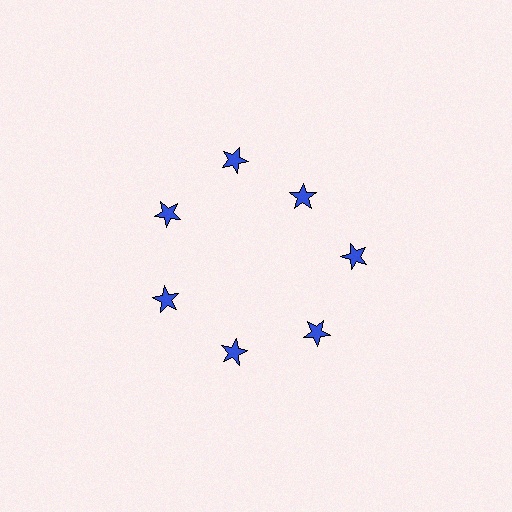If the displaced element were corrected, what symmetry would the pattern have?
It would have 7-fold rotational symmetry — the pattern would map onto itself every 51 degrees.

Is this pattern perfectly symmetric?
No. The 7 blue stars are arranged in a ring, but one element near the 1 o'clock position is pulled inward toward the center, breaking the 7-fold rotational symmetry.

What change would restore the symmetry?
The symmetry would be restored by moving it outward, back onto the ring so that all 7 stars sit at equal angles and equal distance from the center.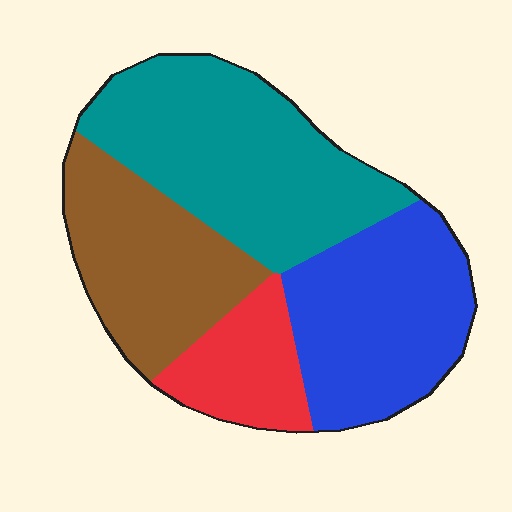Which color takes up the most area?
Teal, at roughly 35%.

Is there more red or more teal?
Teal.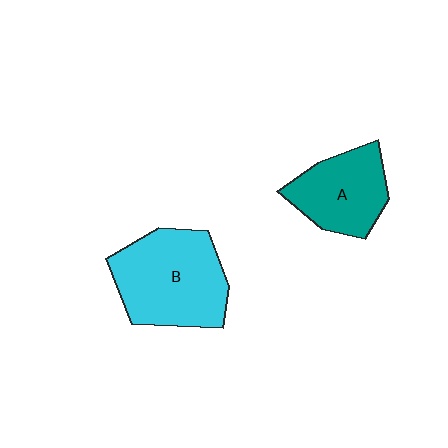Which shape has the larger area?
Shape B (cyan).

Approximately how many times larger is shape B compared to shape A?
Approximately 1.4 times.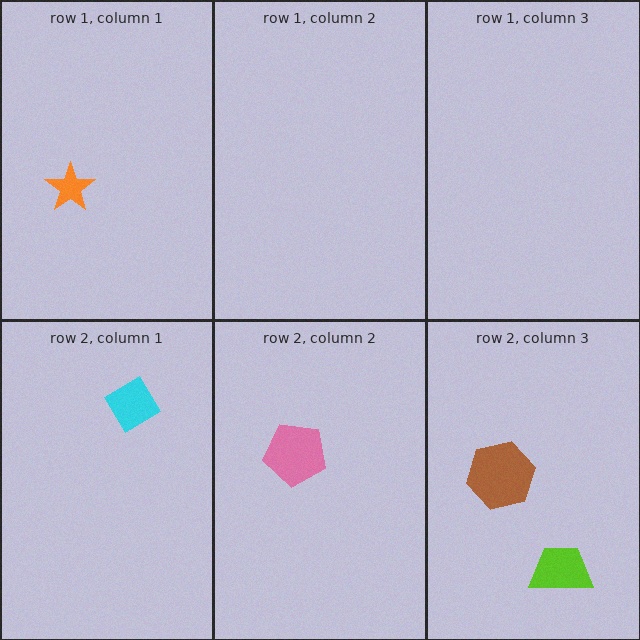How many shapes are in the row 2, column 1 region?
1.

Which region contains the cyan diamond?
The row 2, column 1 region.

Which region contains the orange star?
The row 1, column 1 region.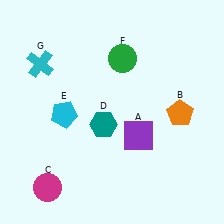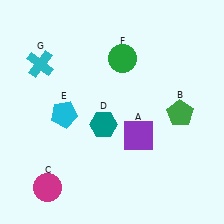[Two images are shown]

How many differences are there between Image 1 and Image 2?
There is 1 difference between the two images.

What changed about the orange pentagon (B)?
In Image 1, B is orange. In Image 2, it changed to green.